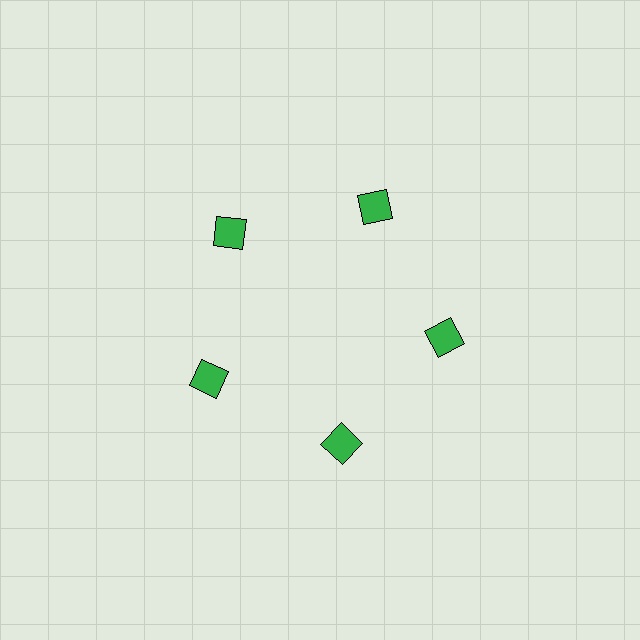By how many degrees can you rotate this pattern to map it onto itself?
The pattern maps onto itself every 72 degrees of rotation.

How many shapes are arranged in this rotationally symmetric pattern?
There are 5 shapes, arranged in 5 groups of 1.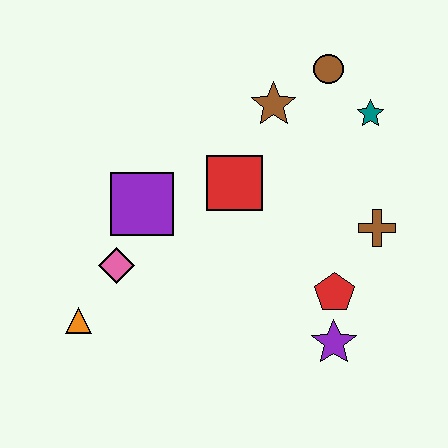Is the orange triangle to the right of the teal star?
No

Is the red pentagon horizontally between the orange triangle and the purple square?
No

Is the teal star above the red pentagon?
Yes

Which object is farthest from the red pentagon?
The orange triangle is farthest from the red pentagon.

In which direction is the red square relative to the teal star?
The red square is to the left of the teal star.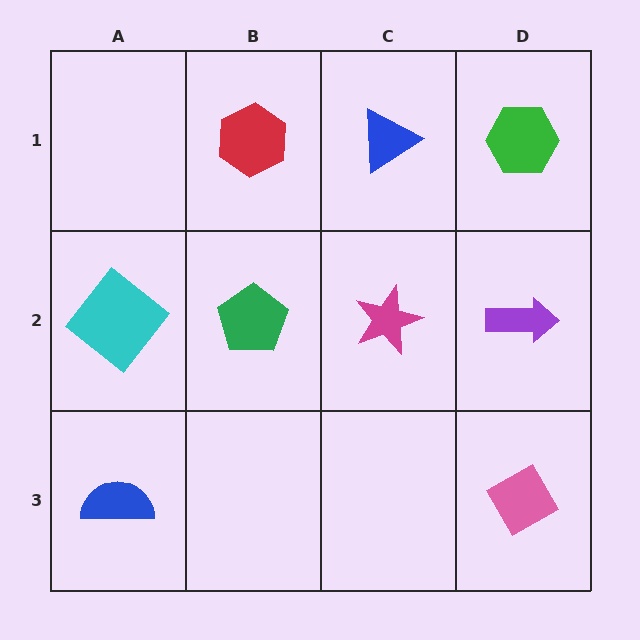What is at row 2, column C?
A magenta star.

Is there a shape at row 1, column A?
No, that cell is empty.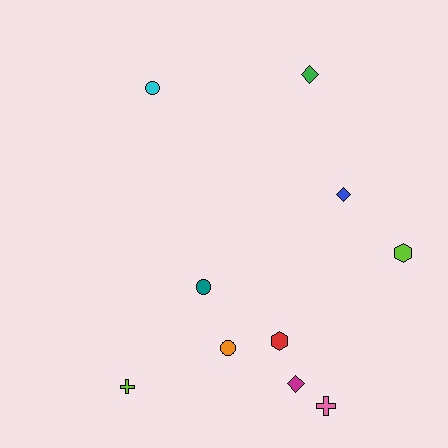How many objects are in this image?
There are 10 objects.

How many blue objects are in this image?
There is 1 blue object.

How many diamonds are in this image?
There are 3 diamonds.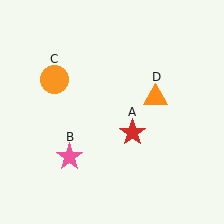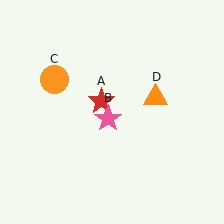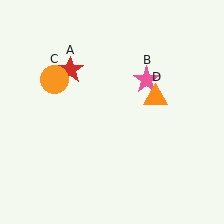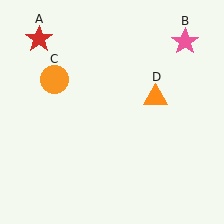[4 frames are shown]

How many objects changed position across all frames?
2 objects changed position: red star (object A), pink star (object B).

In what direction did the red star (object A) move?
The red star (object A) moved up and to the left.